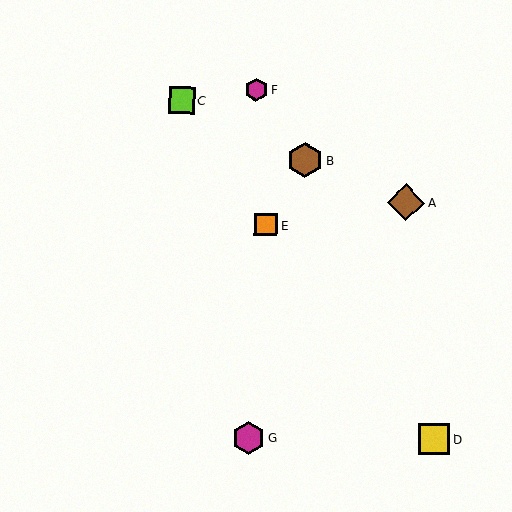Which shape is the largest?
The brown diamond (labeled A) is the largest.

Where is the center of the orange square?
The center of the orange square is at (266, 225).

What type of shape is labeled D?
Shape D is a yellow square.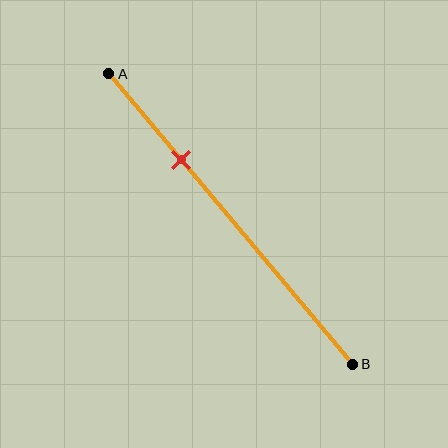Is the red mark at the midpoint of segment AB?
No, the mark is at about 30% from A, not at the 50% midpoint.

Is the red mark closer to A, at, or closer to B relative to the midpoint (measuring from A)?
The red mark is closer to point A than the midpoint of segment AB.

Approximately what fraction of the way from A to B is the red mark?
The red mark is approximately 30% of the way from A to B.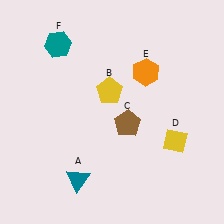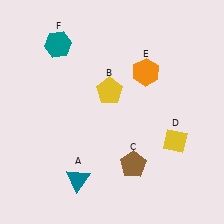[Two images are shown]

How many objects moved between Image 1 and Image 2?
1 object moved between the two images.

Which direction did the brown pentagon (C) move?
The brown pentagon (C) moved down.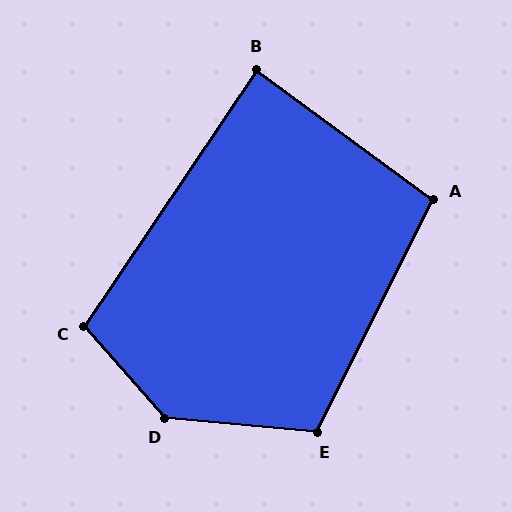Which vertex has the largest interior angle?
D, at approximately 136 degrees.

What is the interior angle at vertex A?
Approximately 100 degrees (obtuse).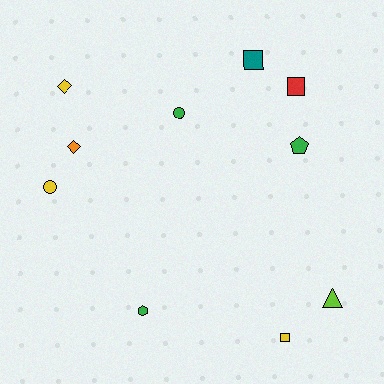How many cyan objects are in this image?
There are no cyan objects.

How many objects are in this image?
There are 10 objects.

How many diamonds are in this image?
There are 2 diamonds.